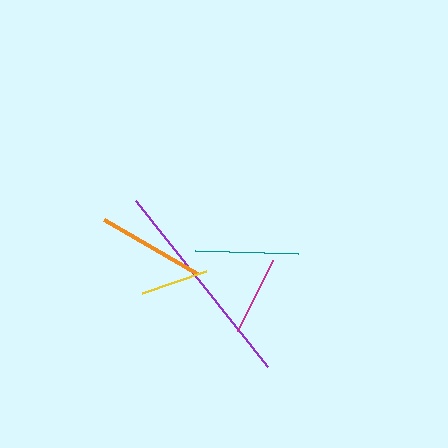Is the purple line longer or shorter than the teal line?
The purple line is longer than the teal line.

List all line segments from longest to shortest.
From longest to shortest: purple, orange, teal, magenta, yellow.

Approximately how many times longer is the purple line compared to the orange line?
The purple line is approximately 2.0 times the length of the orange line.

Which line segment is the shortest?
The yellow line is the shortest at approximately 68 pixels.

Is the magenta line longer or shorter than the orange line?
The orange line is longer than the magenta line.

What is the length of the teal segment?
The teal segment is approximately 104 pixels long.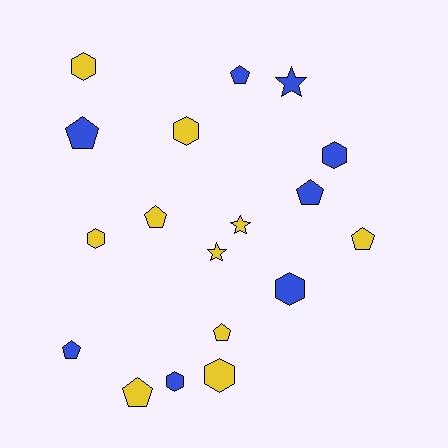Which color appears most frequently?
Yellow, with 10 objects.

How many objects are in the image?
There are 18 objects.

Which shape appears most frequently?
Pentagon, with 8 objects.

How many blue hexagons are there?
There are 3 blue hexagons.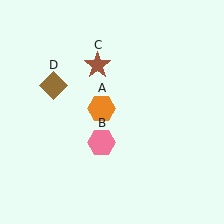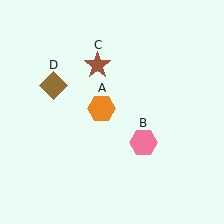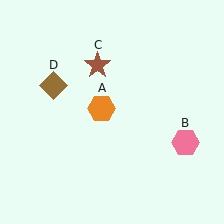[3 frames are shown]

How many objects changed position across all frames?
1 object changed position: pink hexagon (object B).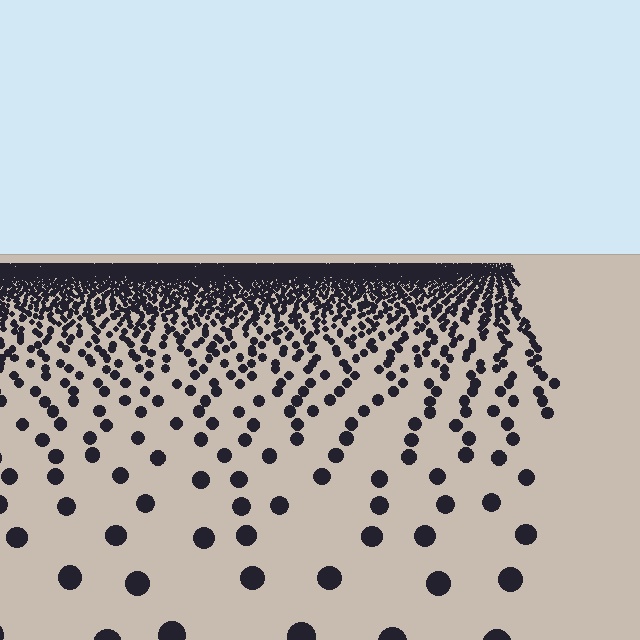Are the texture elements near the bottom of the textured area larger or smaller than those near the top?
Larger. Near the bottom, elements are closer to the viewer and appear at a bigger on-screen size.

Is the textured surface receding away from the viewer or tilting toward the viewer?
The surface is receding away from the viewer. Texture elements get smaller and denser toward the top.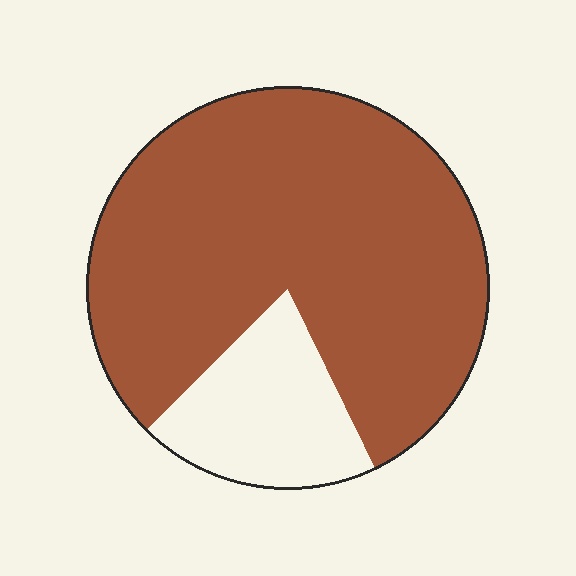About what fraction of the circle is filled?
About four fifths (4/5).